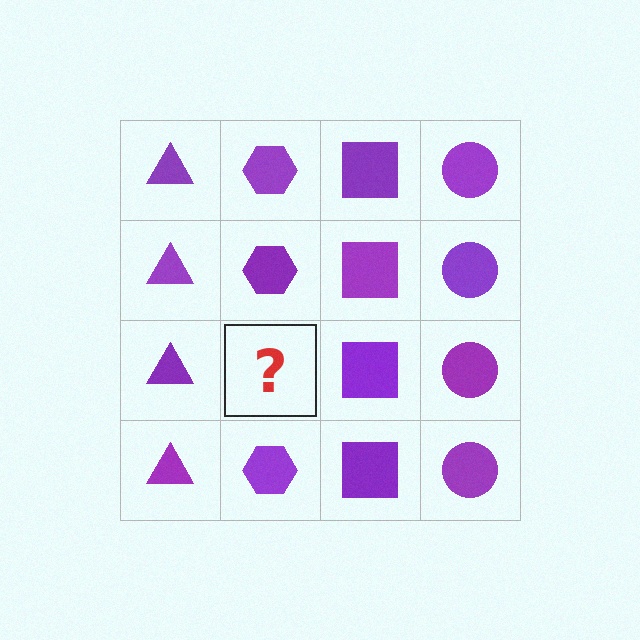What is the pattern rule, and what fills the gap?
The rule is that each column has a consistent shape. The gap should be filled with a purple hexagon.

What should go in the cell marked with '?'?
The missing cell should contain a purple hexagon.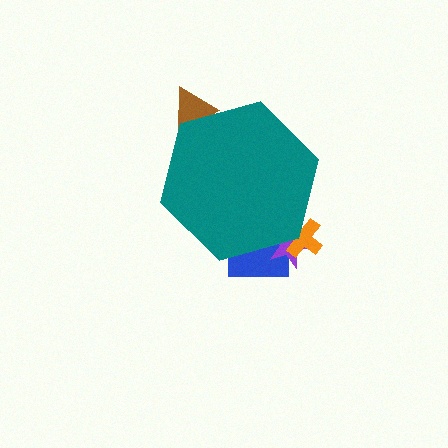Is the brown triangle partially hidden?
Yes, the brown triangle is partially hidden behind the teal hexagon.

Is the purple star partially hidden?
Yes, the purple star is partially hidden behind the teal hexagon.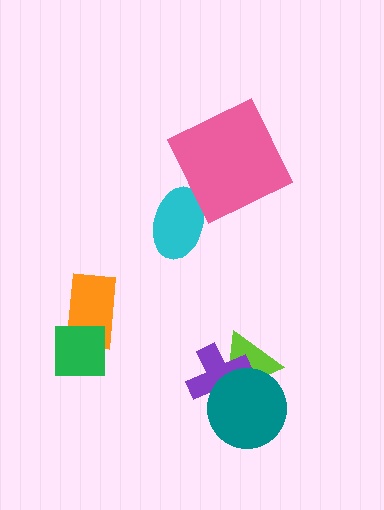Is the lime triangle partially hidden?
Yes, it is partially covered by another shape.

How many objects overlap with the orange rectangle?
1 object overlaps with the orange rectangle.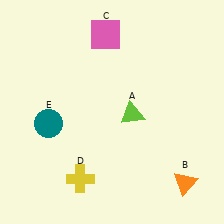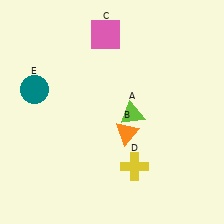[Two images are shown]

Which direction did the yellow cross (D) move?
The yellow cross (D) moved right.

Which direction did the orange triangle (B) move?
The orange triangle (B) moved left.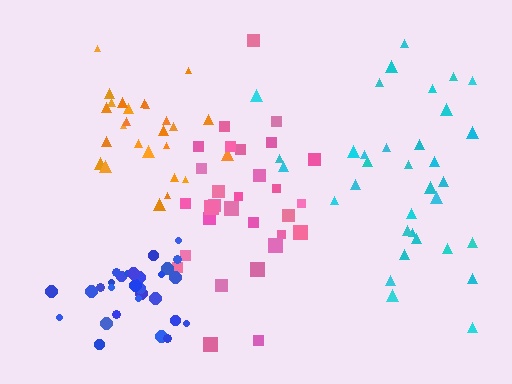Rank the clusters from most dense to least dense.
blue, orange, pink, cyan.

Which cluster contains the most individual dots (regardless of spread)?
Cyan (34).